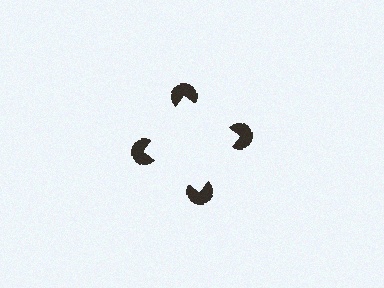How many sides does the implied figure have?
4 sides.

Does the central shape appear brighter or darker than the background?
It typically appears slightly brighter than the background, even though no actual brightness change is drawn.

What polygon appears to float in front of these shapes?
An illusory square — its edges are inferred from the aligned wedge cuts in the pac-man discs, not physically drawn.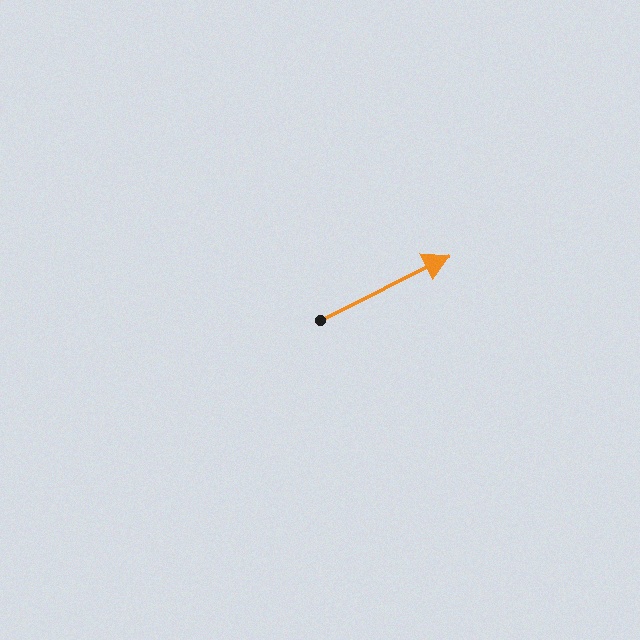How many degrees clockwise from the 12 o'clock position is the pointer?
Approximately 63 degrees.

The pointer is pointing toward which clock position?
Roughly 2 o'clock.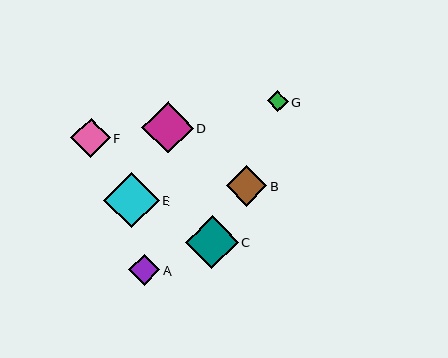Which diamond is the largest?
Diamond E is the largest with a size of approximately 55 pixels.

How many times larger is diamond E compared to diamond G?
Diamond E is approximately 2.6 times the size of diamond G.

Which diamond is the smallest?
Diamond G is the smallest with a size of approximately 21 pixels.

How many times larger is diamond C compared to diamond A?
Diamond C is approximately 1.7 times the size of diamond A.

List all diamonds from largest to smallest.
From largest to smallest: E, C, D, B, F, A, G.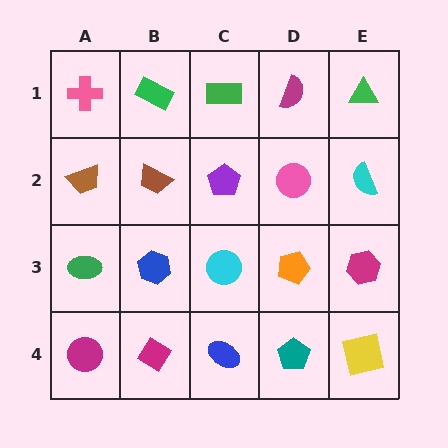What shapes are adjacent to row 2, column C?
A green rectangle (row 1, column C), a cyan circle (row 3, column C), a brown trapezoid (row 2, column B), a pink circle (row 2, column D).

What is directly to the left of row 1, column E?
A magenta semicircle.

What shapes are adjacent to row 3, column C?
A purple pentagon (row 2, column C), a blue ellipse (row 4, column C), a blue hexagon (row 3, column B), an orange pentagon (row 3, column D).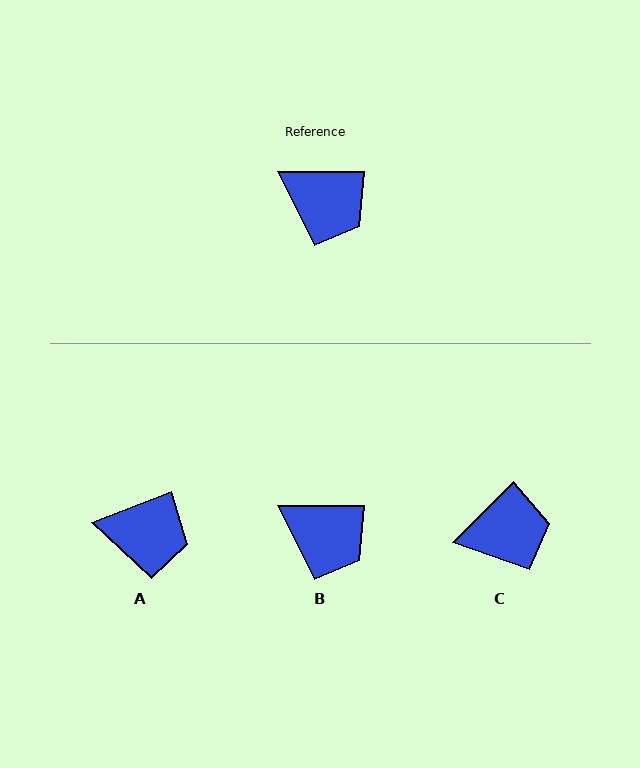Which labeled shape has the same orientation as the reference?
B.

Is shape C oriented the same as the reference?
No, it is off by about 45 degrees.